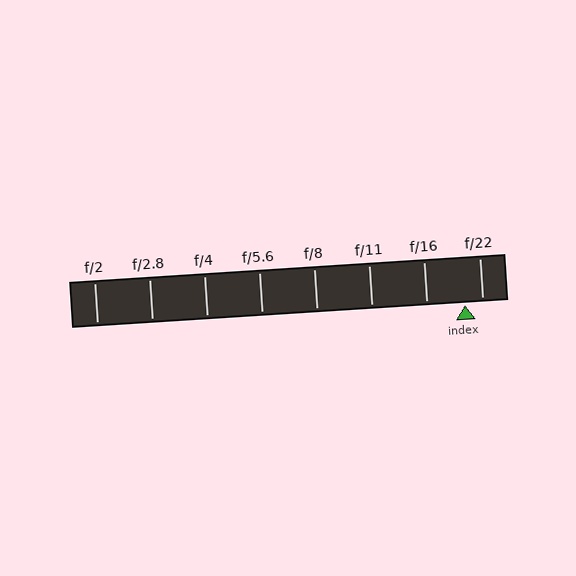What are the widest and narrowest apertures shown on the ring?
The widest aperture shown is f/2 and the narrowest is f/22.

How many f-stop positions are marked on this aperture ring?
There are 8 f-stop positions marked.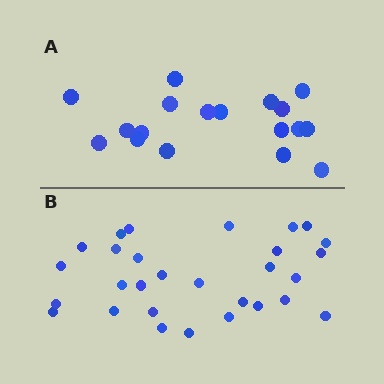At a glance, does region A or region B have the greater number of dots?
Region B (the bottom region) has more dots.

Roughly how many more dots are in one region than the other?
Region B has roughly 12 or so more dots than region A.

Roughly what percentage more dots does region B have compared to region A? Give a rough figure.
About 60% more.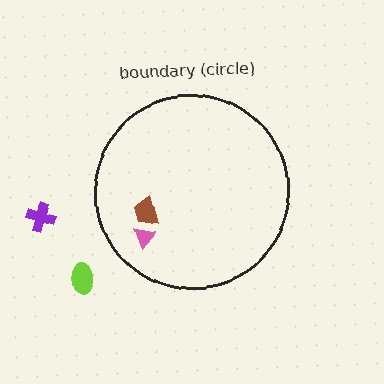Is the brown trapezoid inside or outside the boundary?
Inside.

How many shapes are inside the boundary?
2 inside, 2 outside.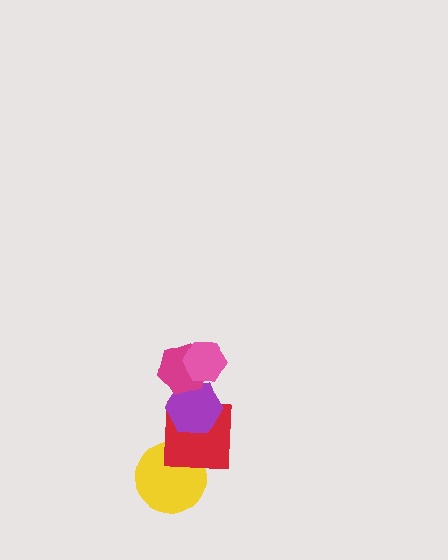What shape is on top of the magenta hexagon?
The pink hexagon is on top of the magenta hexagon.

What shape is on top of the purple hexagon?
The magenta hexagon is on top of the purple hexagon.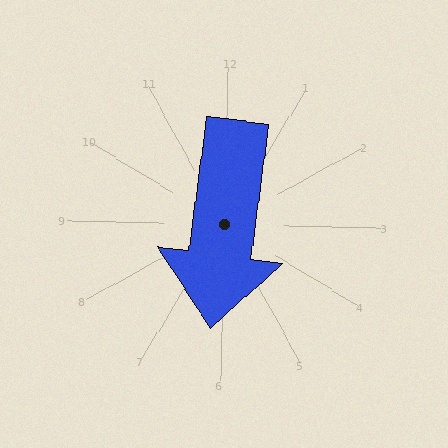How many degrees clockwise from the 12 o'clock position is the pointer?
Approximately 186 degrees.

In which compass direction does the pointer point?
South.